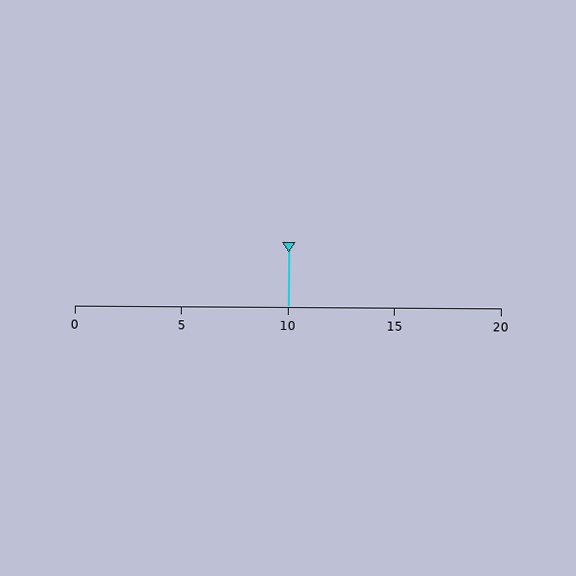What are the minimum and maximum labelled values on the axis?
The axis runs from 0 to 20.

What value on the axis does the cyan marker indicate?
The marker indicates approximately 10.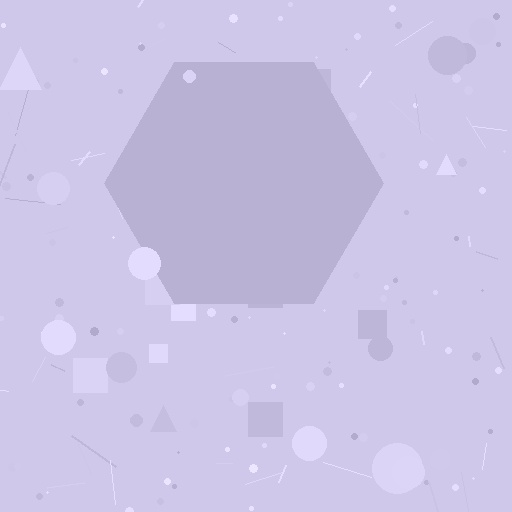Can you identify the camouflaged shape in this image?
The camouflaged shape is a hexagon.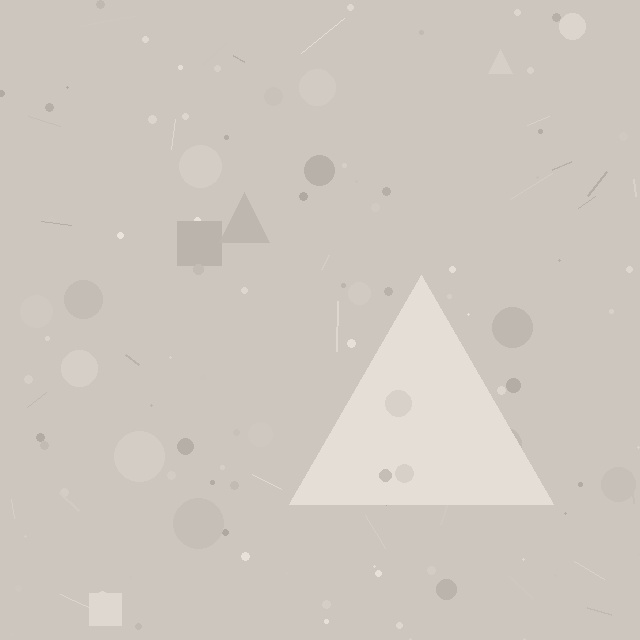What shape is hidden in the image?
A triangle is hidden in the image.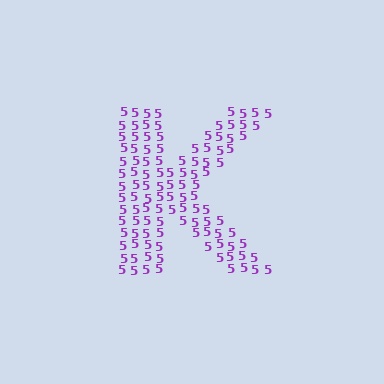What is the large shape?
The large shape is the letter K.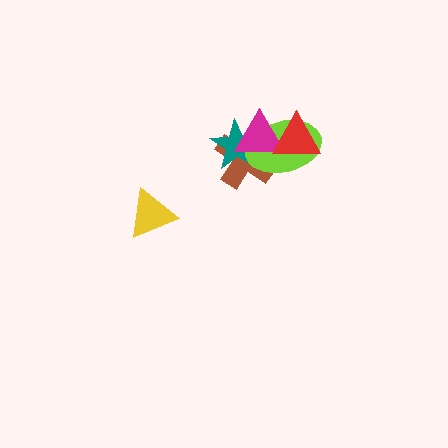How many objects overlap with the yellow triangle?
0 objects overlap with the yellow triangle.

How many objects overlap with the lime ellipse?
4 objects overlap with the lime ellipse.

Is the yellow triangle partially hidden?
No, no other shape covers it.